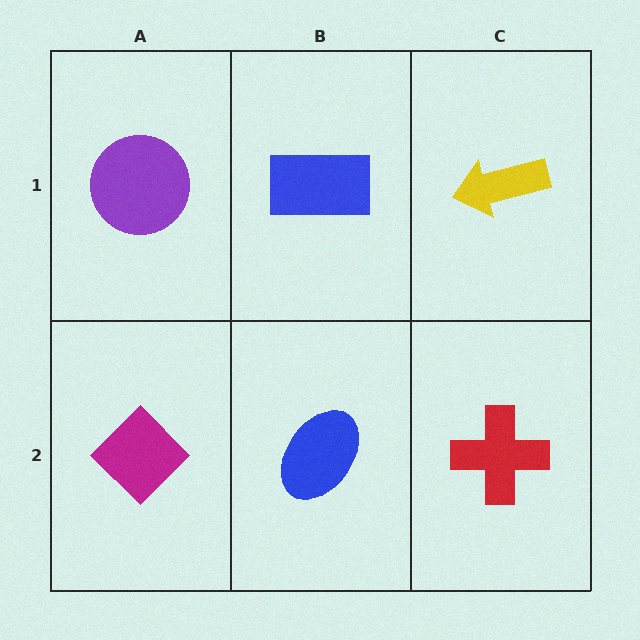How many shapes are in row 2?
3 shapes.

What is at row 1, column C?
A yellow arrow.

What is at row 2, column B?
A blue ellipse.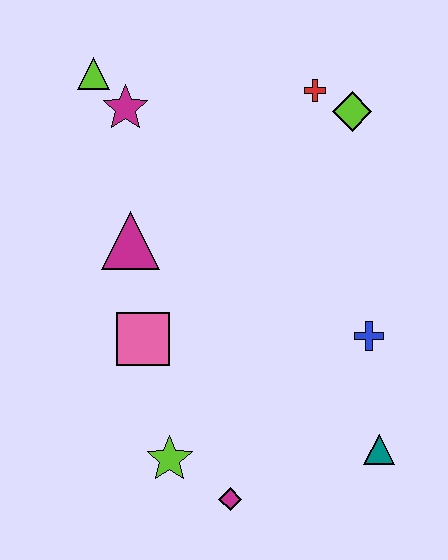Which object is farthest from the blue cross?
The lime triangle is farthest from the blue cross.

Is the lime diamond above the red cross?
No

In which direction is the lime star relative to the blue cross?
The lime star is to the left of the blue cross.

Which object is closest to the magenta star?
The lime triangle is closest to the magenta star.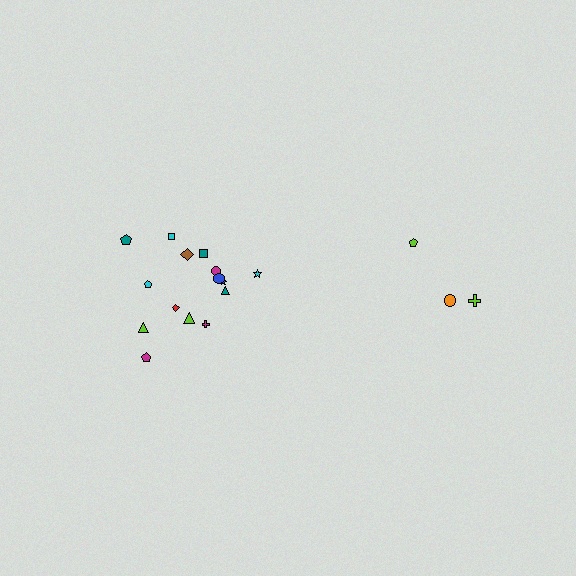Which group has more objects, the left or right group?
The left group.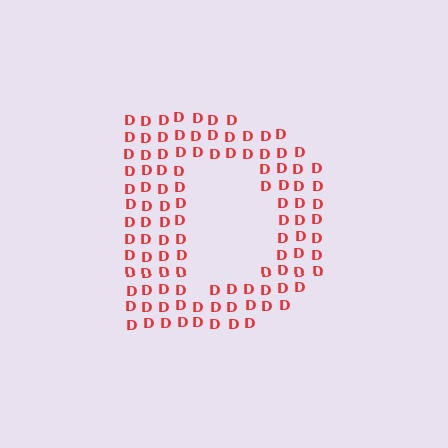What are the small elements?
The small elements are letter D's.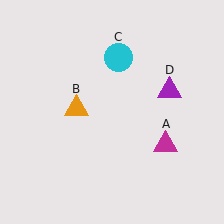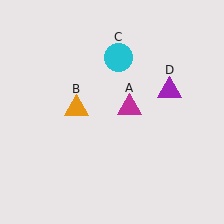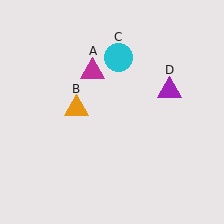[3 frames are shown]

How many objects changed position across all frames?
1 object changed position: magenta triangle (object A).